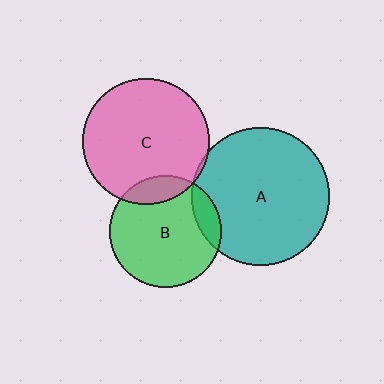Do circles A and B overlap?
Yes.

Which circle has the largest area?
Circle A (teal).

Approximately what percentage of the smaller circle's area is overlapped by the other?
Approximately 10%.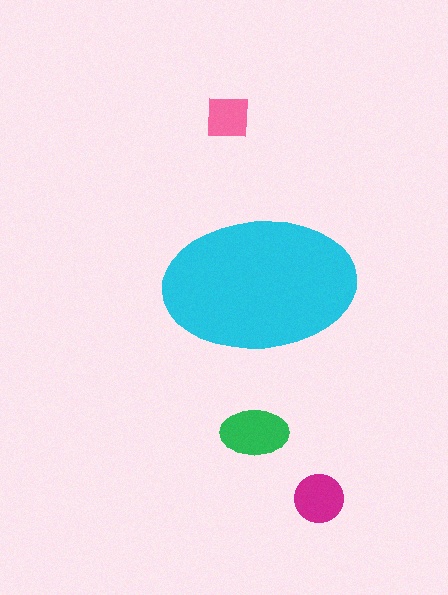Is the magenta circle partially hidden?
No, the magenta circle is fully visible.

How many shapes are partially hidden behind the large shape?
0 shapes are partially hidden.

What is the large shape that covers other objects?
A cyan ellipse.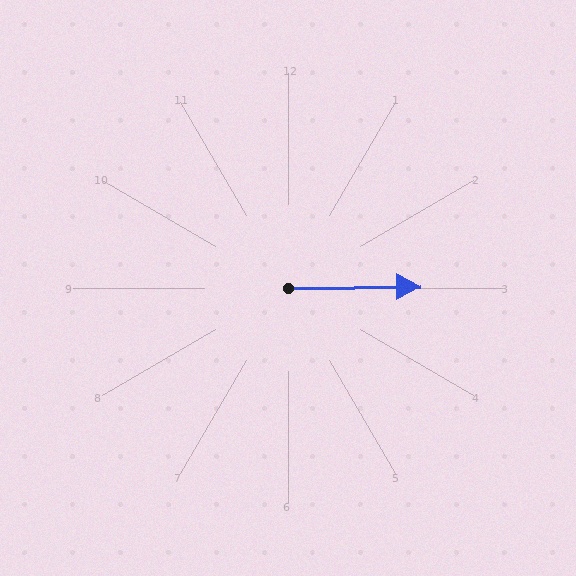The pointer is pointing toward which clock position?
Roughly 3 o'clock.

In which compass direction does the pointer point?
East.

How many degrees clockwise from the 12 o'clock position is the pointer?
Approximately 89 degrees.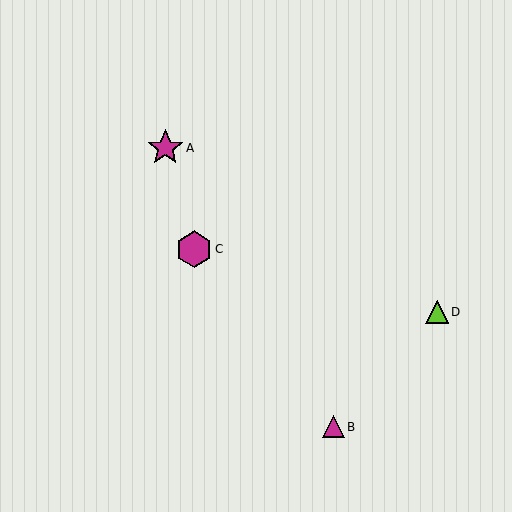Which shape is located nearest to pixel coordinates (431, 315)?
The lime triangle (labeled D) at (437, 312) is nearest to that location.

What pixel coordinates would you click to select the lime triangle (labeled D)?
Click at (437, 312) to select the lime triangle D.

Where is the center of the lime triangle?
The center of the lime triangle is at (437, 312).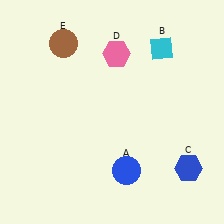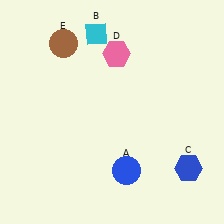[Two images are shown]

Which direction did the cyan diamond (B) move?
The cyan diamond (B) moved left.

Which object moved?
The cyan diamond (B) moved left.